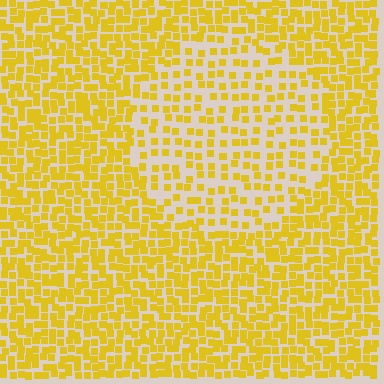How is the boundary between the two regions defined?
The boundary is defined by a change in element density (approximately 1.9x ratio). All elements are the same color, size, and shape.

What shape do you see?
I see a circle.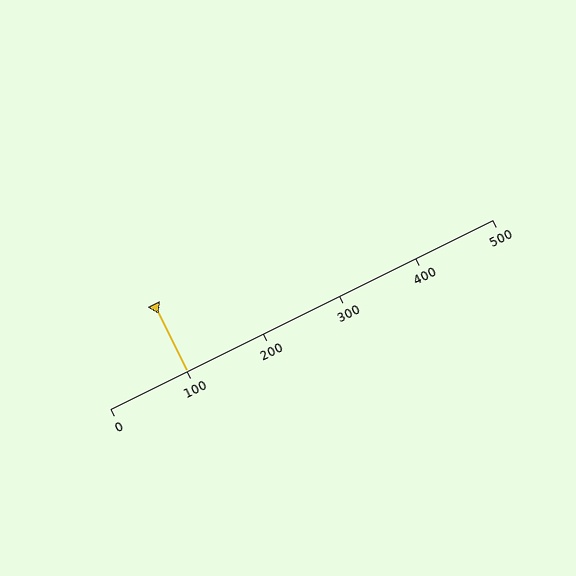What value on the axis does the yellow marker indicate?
The marker indicates approximately 100.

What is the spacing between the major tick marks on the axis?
The major ticks are spaced 100 apart.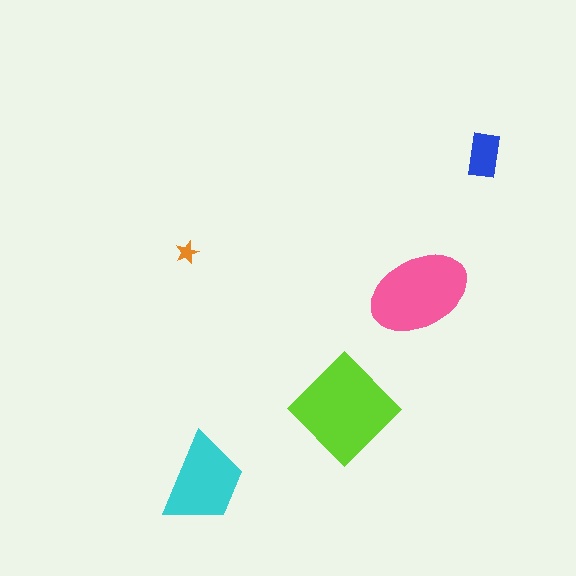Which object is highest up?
The blue rectangle is topmost.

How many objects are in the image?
There are 5 objects in the image.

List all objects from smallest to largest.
The orange star, the blue rectangle, the cyan trapezoid, the pink ellipse, the lime diamond.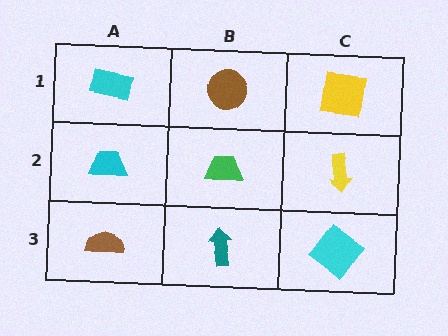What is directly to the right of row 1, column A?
A brown circle.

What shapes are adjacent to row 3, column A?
A cyan trapezoid (row 2, column A), a teal arrow (row 3, column B).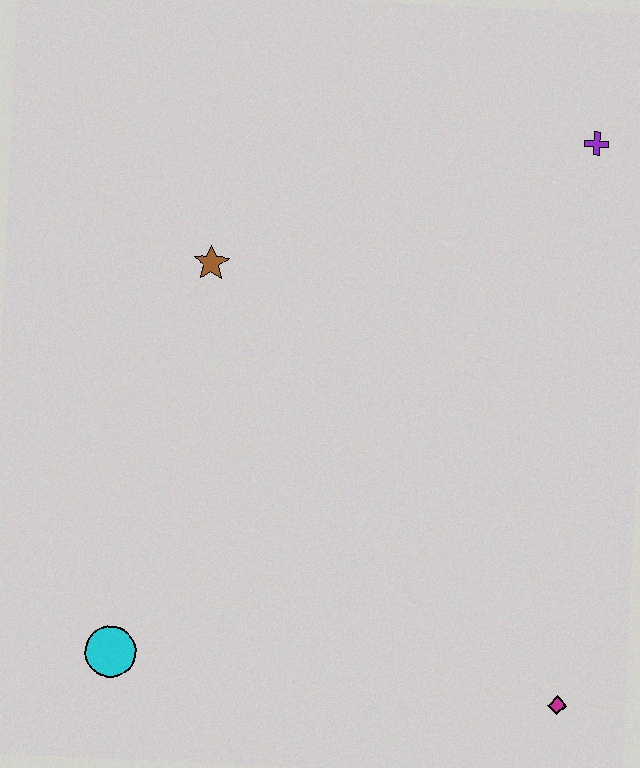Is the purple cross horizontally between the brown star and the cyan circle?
No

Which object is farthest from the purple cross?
The cyan circle is farthest from the purple cross.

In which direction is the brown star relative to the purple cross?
The brown star is to the left of the purple cross.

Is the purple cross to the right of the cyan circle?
Yes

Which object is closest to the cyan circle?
The brown star is closest to the cyan circle.